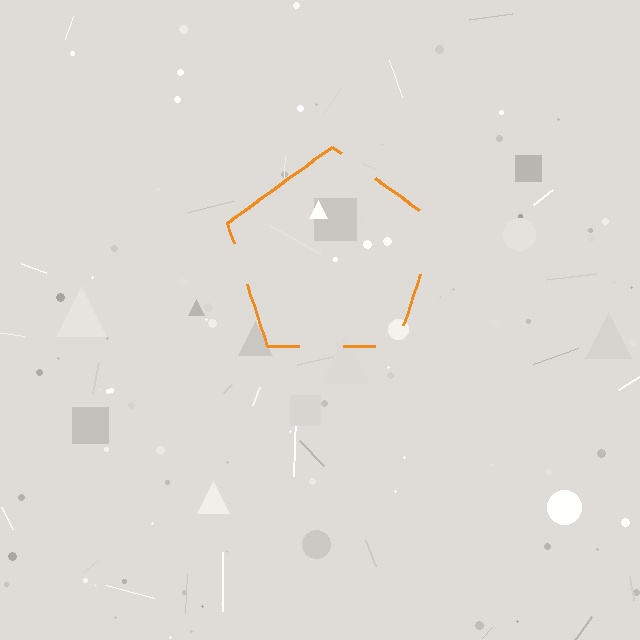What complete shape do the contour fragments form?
The contour fragments form a pentagon.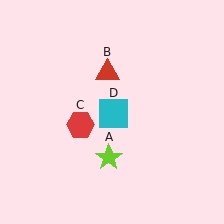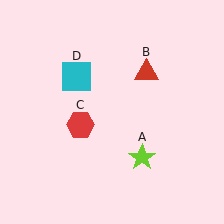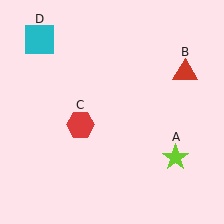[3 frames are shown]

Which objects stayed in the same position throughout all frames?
Red hexagon (object C) remained stationary.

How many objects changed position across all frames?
3 objects changed position: lime star (object A), red triangle (object B), cyan square (object D).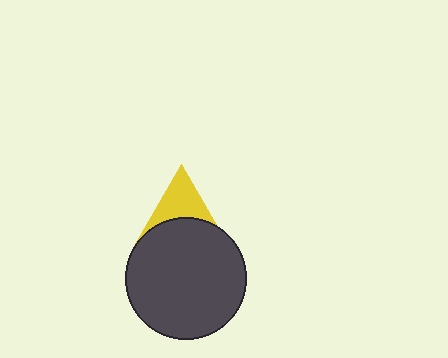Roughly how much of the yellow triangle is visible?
About half of it is visible (roughly 48%).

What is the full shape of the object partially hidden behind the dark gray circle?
The partially hidden object is a yellow triangle.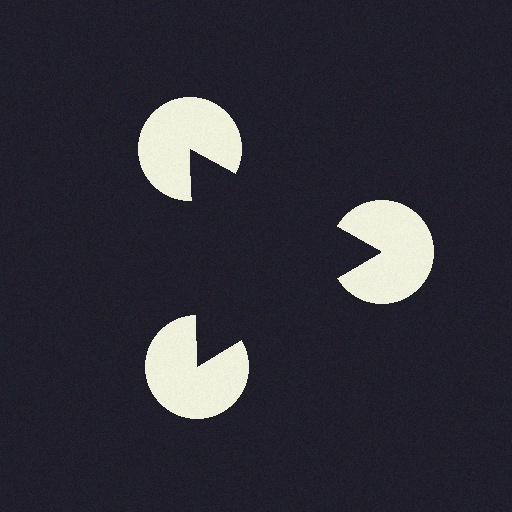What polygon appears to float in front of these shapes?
An illusory triangle — its edges are inferred from the aligned wedge cuts in the pac-man discs, not physically drawn.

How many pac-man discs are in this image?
There are 3 — one at each vertex of the illusory triangle.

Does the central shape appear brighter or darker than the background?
It typically appears slightly darker than the background, even though no actual brightness change is drawn.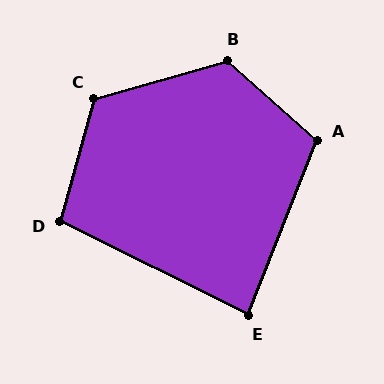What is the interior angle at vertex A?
Approximately 110 degrees (obtuse).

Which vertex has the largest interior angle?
B, at approximately 123 degrees.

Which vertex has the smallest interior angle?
E, at approximately 85 degrees.